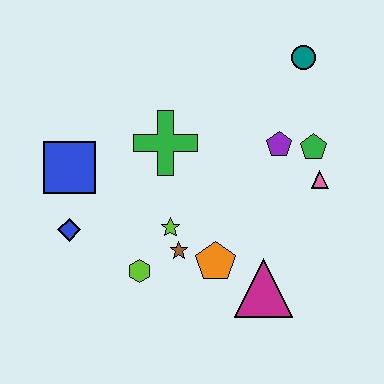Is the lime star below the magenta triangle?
No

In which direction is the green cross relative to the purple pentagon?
The green cross is to the left of the purple pentagon.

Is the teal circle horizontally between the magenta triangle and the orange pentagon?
No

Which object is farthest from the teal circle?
The blue diamond is farthest from the teal circle.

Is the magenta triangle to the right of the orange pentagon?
Yes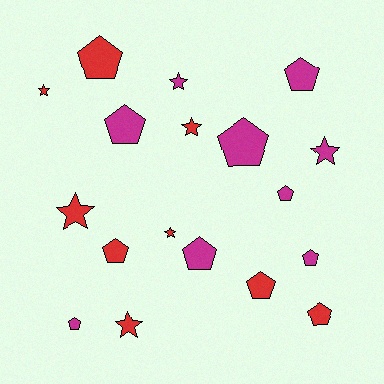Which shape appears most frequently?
Pentagon, with 11 objects.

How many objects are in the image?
There are 18 objects.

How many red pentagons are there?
There are 4 red pentagons.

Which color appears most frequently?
Red, with 9 objects.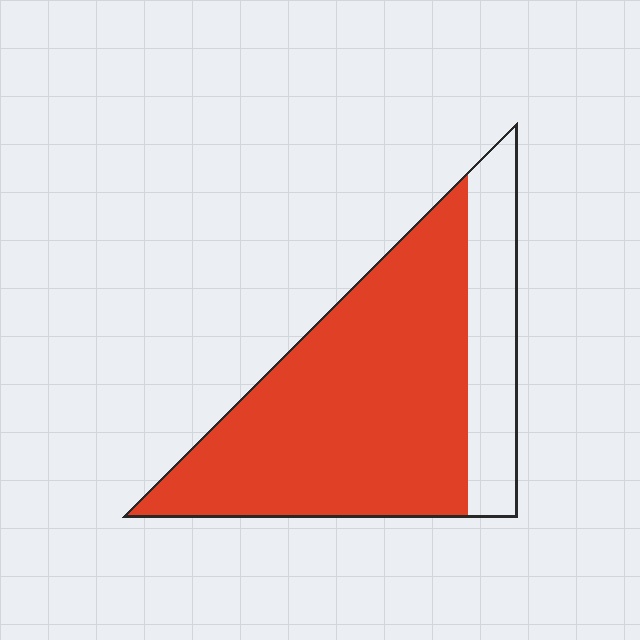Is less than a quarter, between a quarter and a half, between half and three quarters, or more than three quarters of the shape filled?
More than three quarters.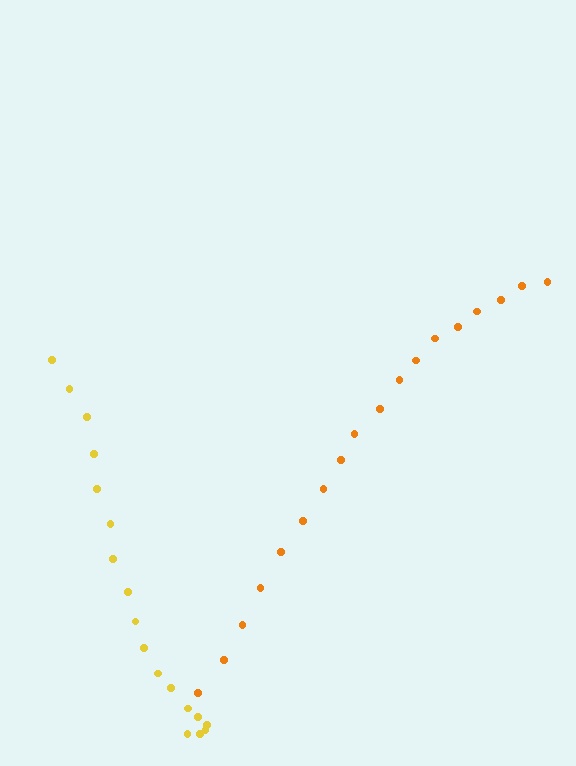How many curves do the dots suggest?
There are 2 distinct paths.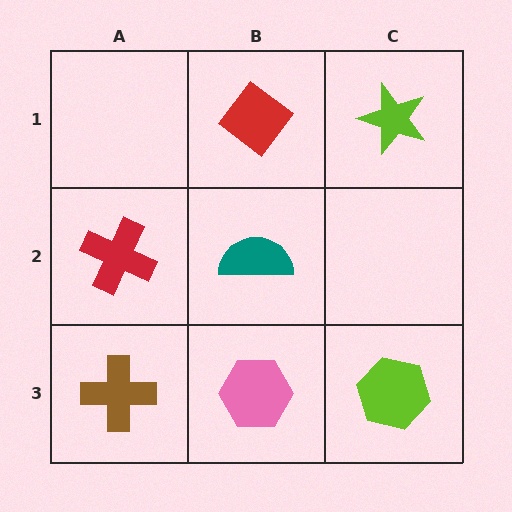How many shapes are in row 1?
2 shapes.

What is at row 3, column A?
A brown cross.